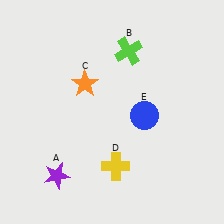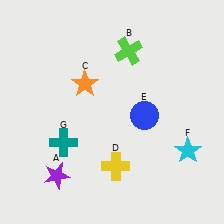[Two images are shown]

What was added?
A cyan star (F), a teal cross (G) were added in Image 2.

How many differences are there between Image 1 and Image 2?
There are 2 differences between the two images.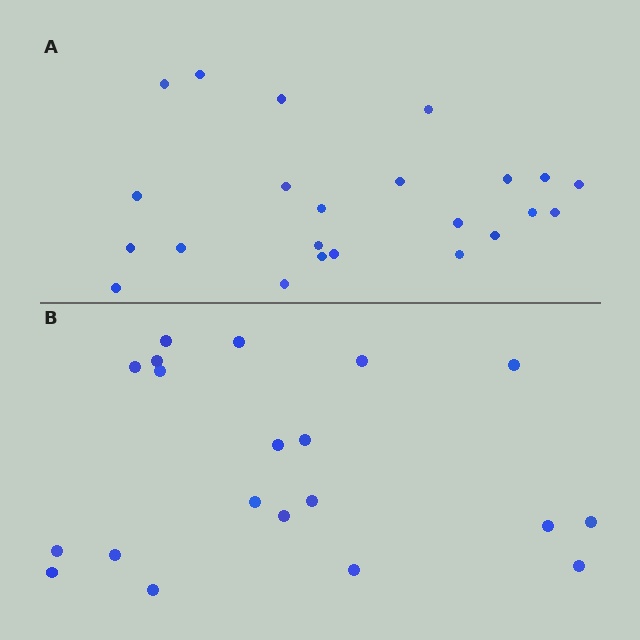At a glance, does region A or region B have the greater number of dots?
Region A (the top region) has more dots.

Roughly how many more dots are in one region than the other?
Region A has just a few more — roughly 2 or 3 more dots than region B.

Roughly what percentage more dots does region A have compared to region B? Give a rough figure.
About 15% more.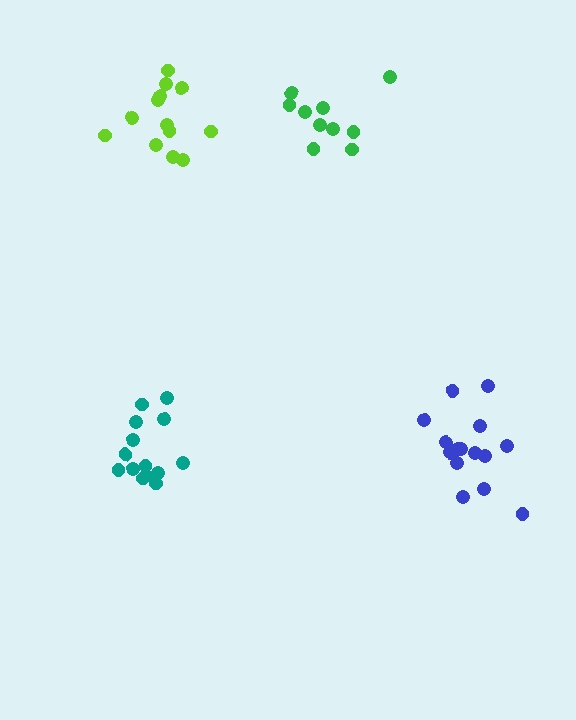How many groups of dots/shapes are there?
There are 4 groups.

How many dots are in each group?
Group 1: 15 dots, Group 2: 10 dots, Group 3: 13 dots, Group 4: 14 dots (52 total).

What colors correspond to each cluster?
The clusters are colored: blue, green, lime, teal.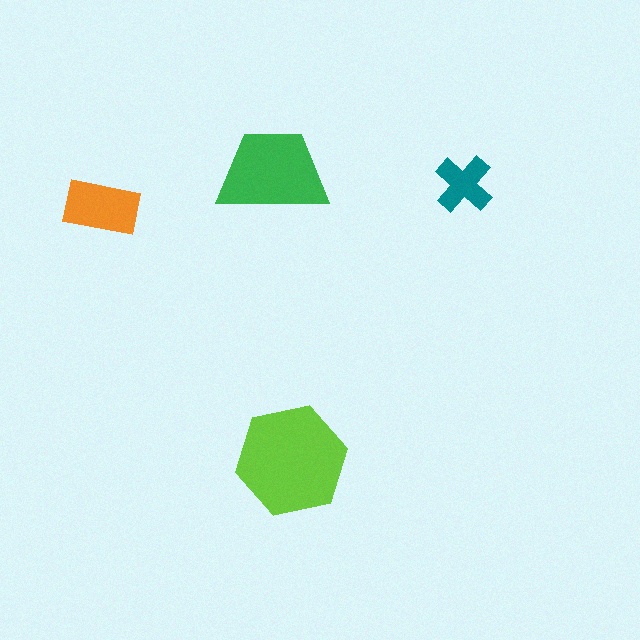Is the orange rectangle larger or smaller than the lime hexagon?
Smaller.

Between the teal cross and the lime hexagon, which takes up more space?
The lime hexagon.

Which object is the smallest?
The teal cross.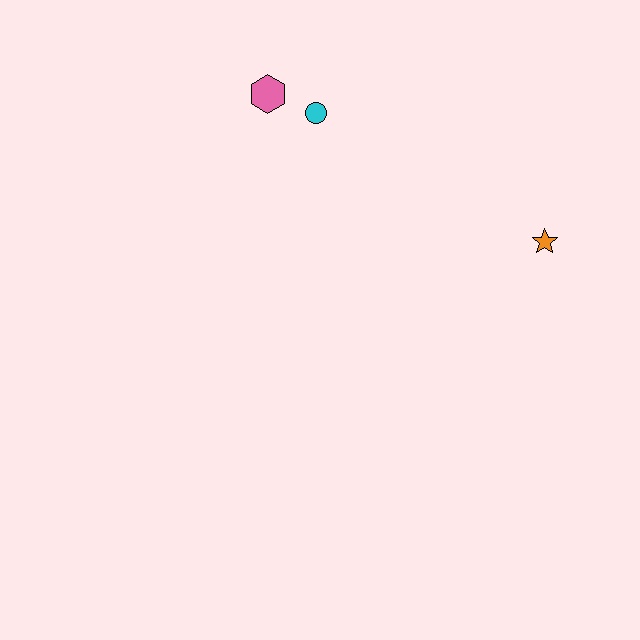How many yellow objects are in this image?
There are no yellow objects.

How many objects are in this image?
There are 3 objects.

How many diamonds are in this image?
There are no diamonds.